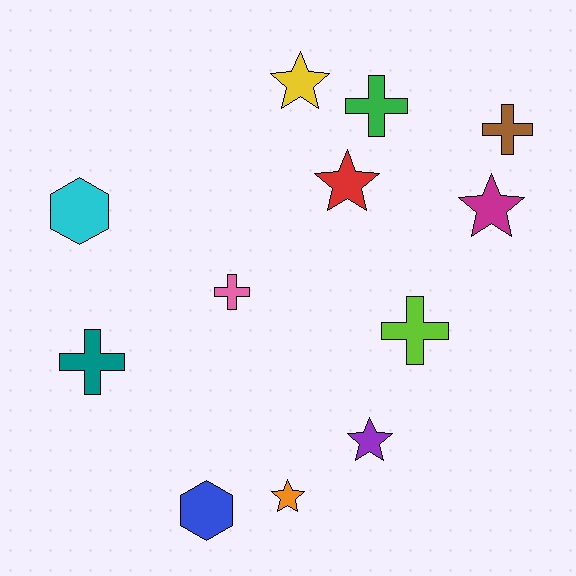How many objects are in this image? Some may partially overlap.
There are 12 objects.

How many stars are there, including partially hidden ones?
There are 5 stars.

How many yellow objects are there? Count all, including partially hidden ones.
There is 1 yellow object.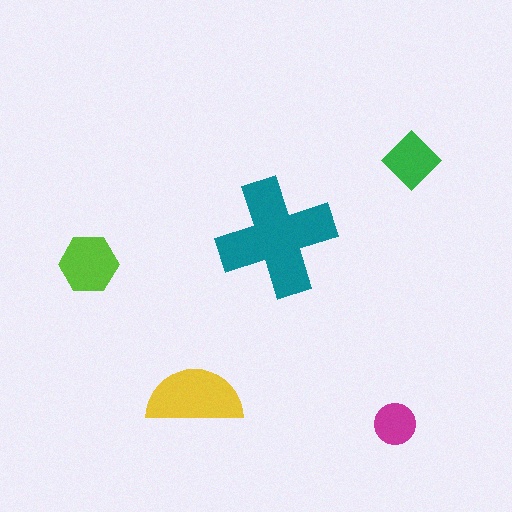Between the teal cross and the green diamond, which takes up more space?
The teal cross.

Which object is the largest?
The teal cross.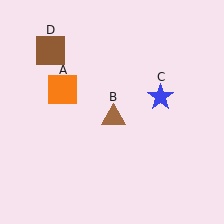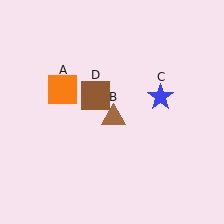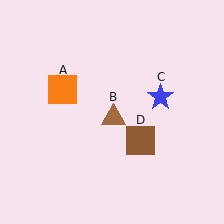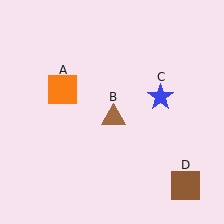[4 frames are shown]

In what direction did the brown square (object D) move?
The brown square (object D) moved down and to the right.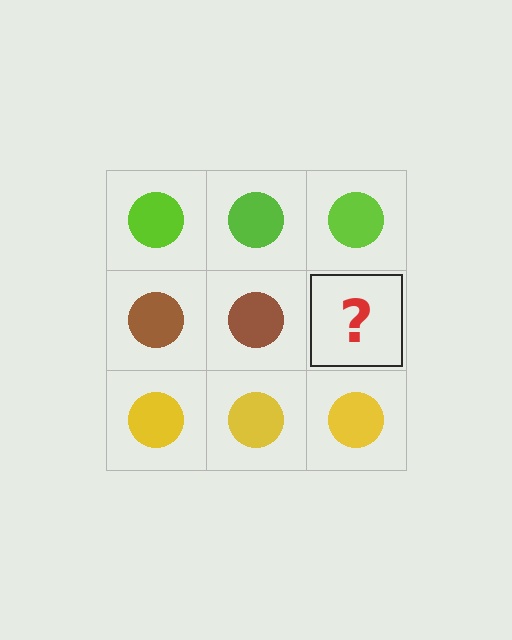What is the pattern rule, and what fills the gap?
The rule is that each row has a consistent color. The gap should be filled with a brown circle.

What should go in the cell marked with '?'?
The missing cell should contain a brown circle.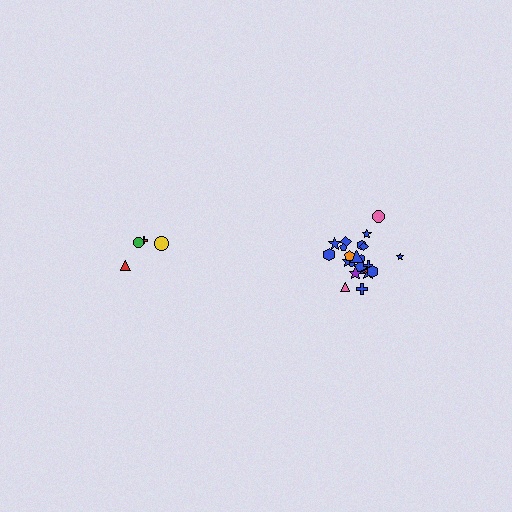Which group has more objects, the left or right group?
The right group.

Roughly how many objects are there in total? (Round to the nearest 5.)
Roughly 25 objects in total.